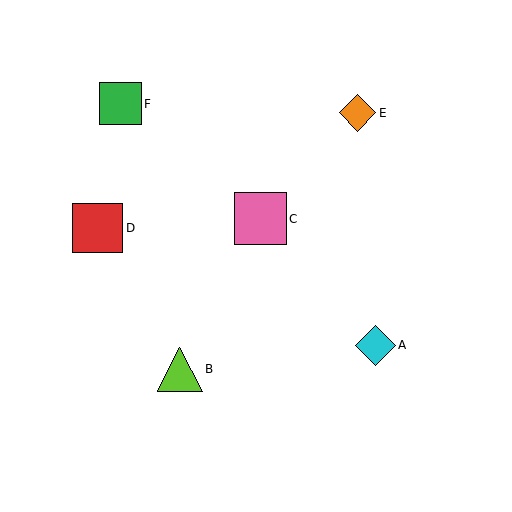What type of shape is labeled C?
Shape C is a pink square.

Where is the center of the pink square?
The center of the pink square is at (260, 219).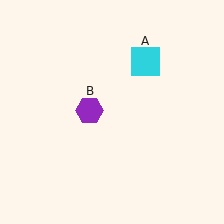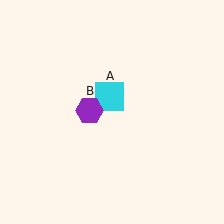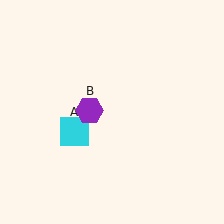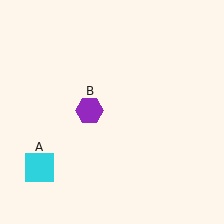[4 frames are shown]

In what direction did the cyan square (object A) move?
The cyan square (object A) moved down and to the left.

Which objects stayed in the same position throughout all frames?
Purple hexagon (object B) remained stationary.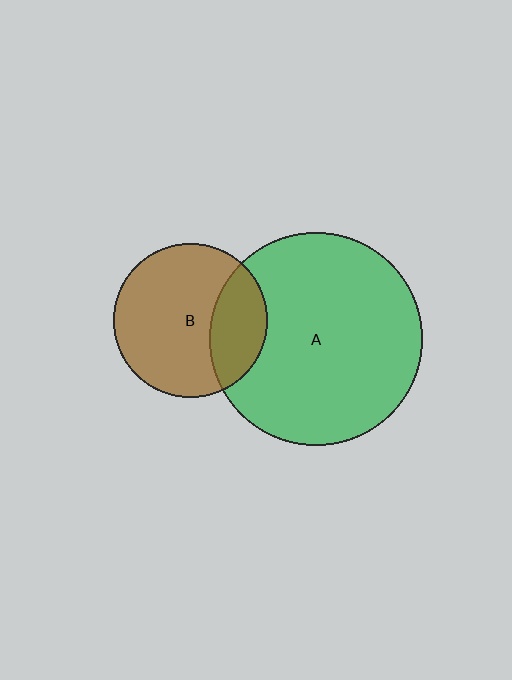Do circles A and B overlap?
Yes.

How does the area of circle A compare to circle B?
Approximately 1.9 times.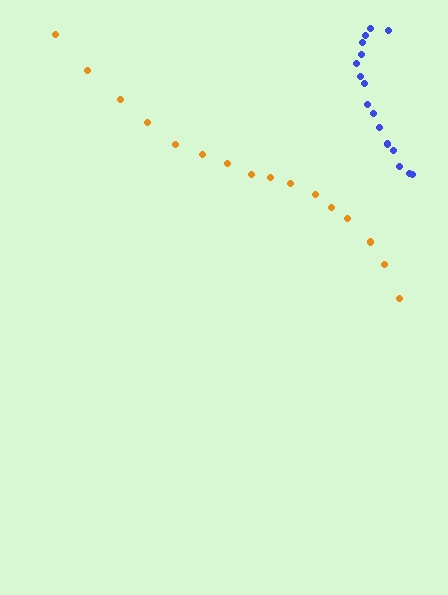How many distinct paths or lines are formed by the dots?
There are 2 distinct paths.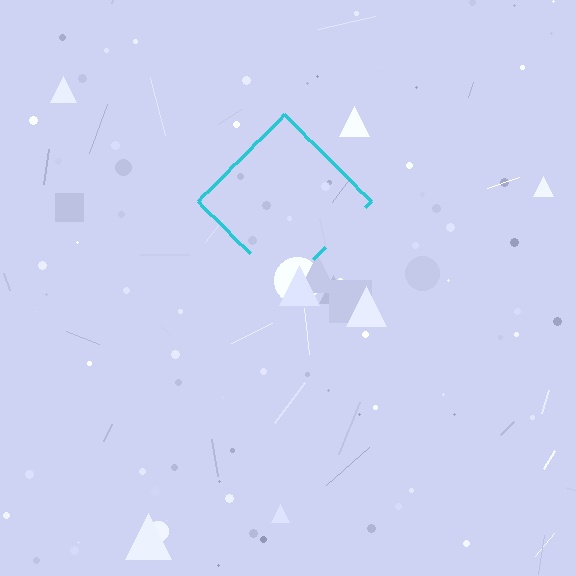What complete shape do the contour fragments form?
The contour fragments form a diamond.